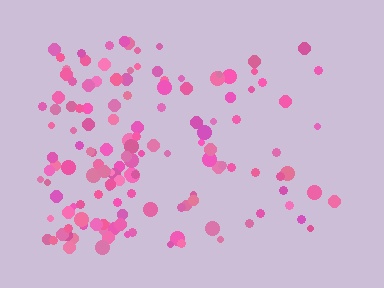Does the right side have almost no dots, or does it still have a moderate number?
Still a moderate number, just noticeably fewer than the left.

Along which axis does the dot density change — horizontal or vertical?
Horizontal.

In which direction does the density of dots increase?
From right to left, with the left side densest.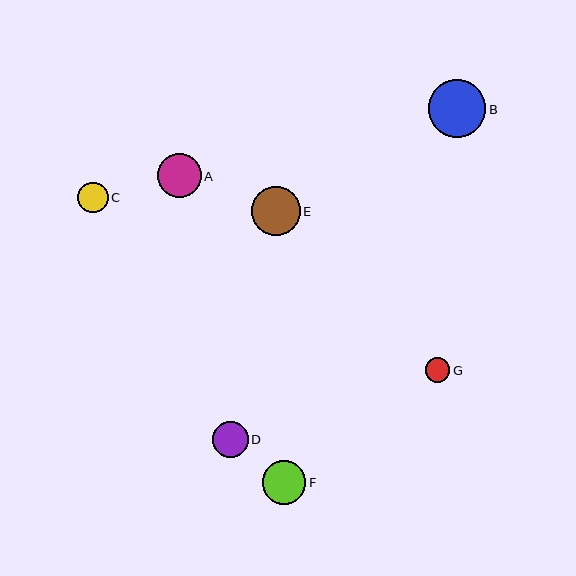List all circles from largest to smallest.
From largest to smallest: B, E, A, F, D, C, G.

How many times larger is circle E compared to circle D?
Circle E is approximately 1.4 times the size of circle D.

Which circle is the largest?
Circle B is the largest with a size of approximately 58 pixels.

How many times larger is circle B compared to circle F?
Circle B is approximately 1.3 times the size of circle F.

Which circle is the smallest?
Circle G is the smallest with a size of approximately 24 pixels.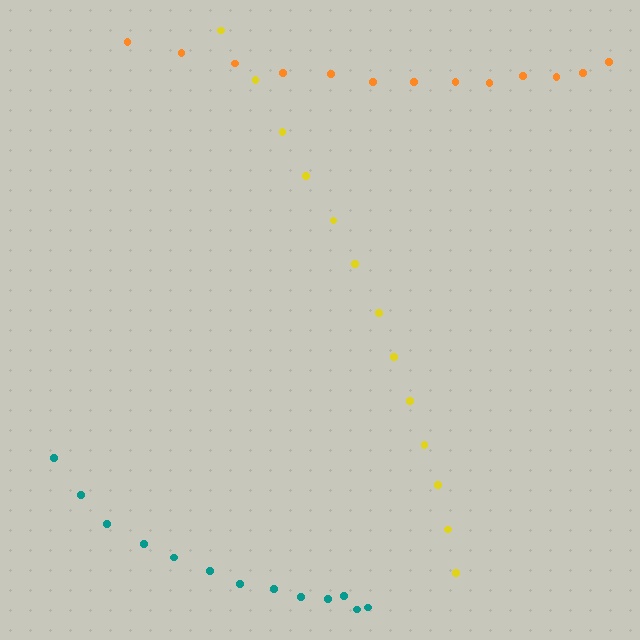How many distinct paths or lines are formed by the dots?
There are 3 distinct paths.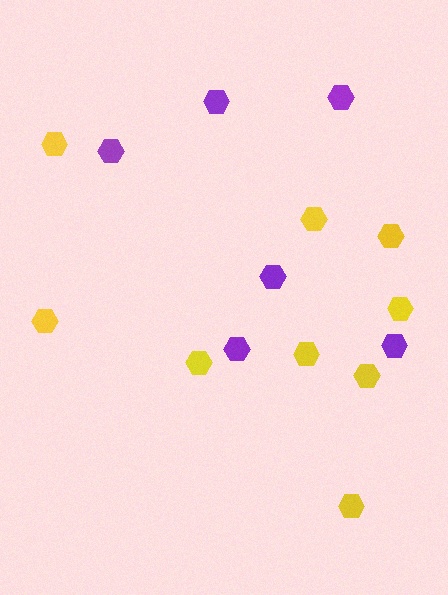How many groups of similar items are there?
There are 2 groups: one group of purple hexagons (6) and one group of yellow hexagons (9).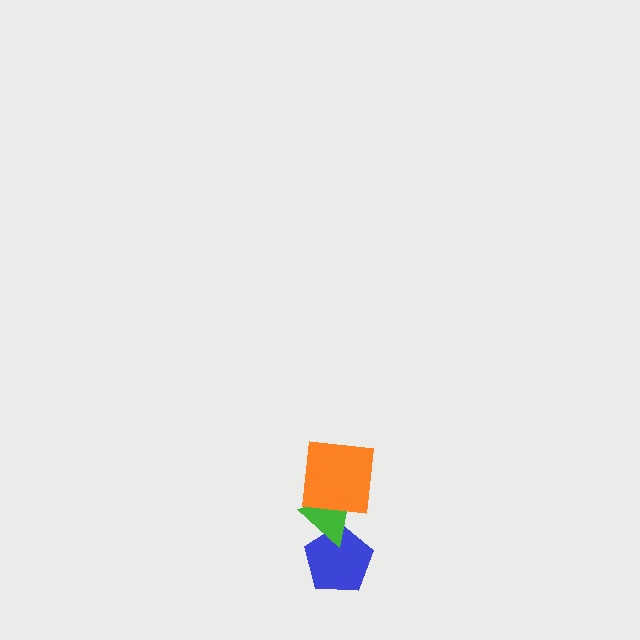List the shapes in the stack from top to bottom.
From top to bottom: the orange square, the green triangle, the blue pentagon.